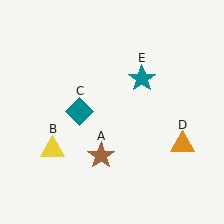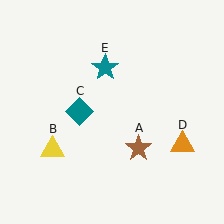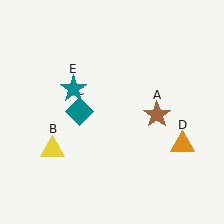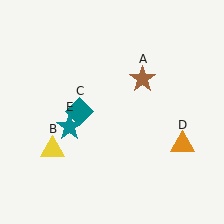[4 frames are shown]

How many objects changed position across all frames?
2 objects changed position: brown star (object A), teal star (object E).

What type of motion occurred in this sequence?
The brown star (object A), teal star (object E) rotated counterclockwise around the center of the scene.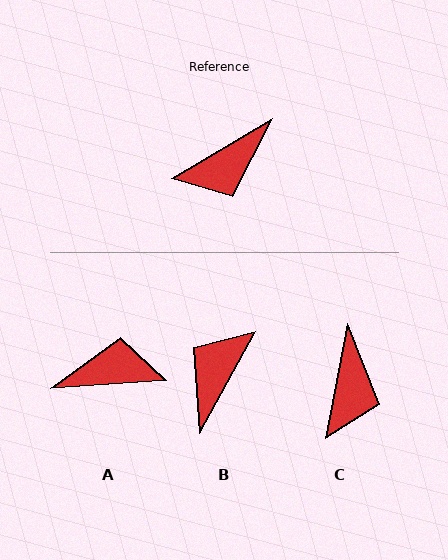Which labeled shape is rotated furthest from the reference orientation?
A, about 154 degrees away.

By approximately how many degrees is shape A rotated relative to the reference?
Approximately 154 degrees counter-clockwise.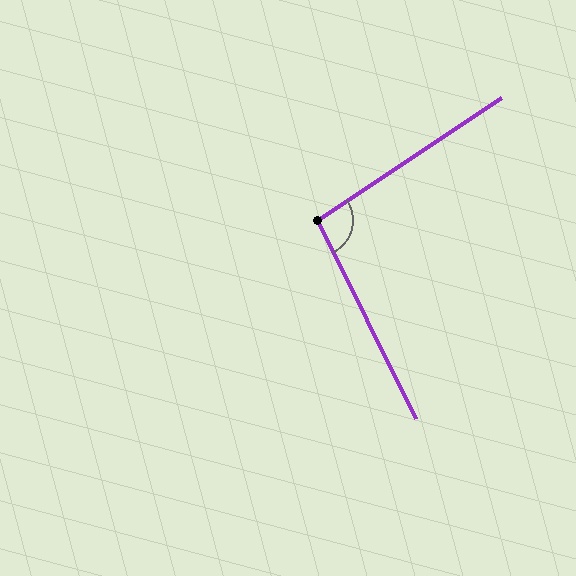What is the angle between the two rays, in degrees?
Approximately 98 degrees.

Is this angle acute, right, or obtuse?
It is obtuse.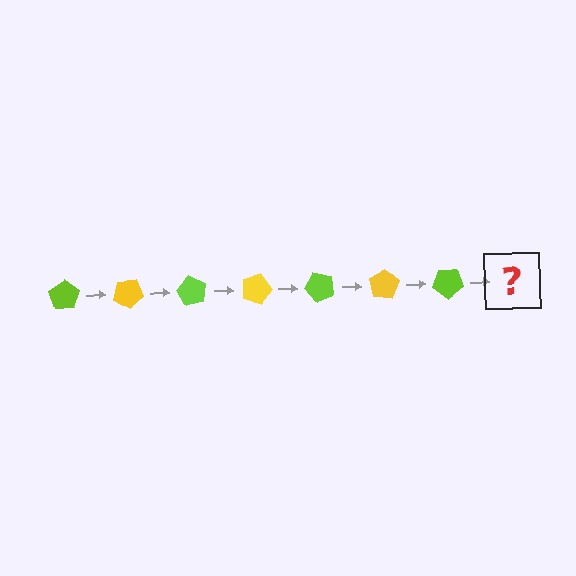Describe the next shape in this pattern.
It should be a yellow pentagon, rotated 210 degrees from the start.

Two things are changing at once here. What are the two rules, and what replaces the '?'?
The two rules are that it rotates 30 degrees each step and the color cycles through lime and yellow. The '?' should be a yellow pentagon, rotated 210 degrees from the start.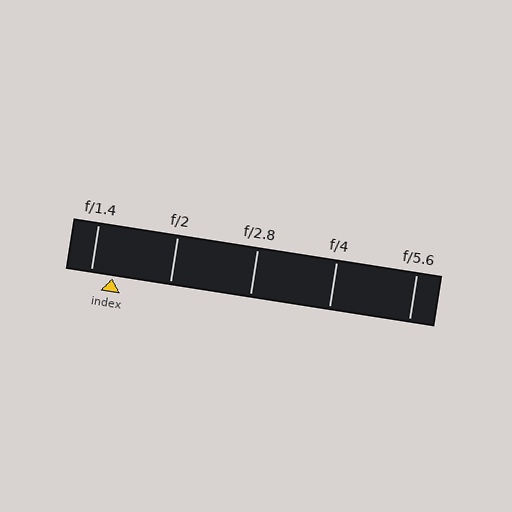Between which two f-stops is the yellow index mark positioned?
The index mark is between f/1.4 and f/2.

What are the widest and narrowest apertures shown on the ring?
The widest aperture shown is f/1.4 and the narrowest is f/5.6.